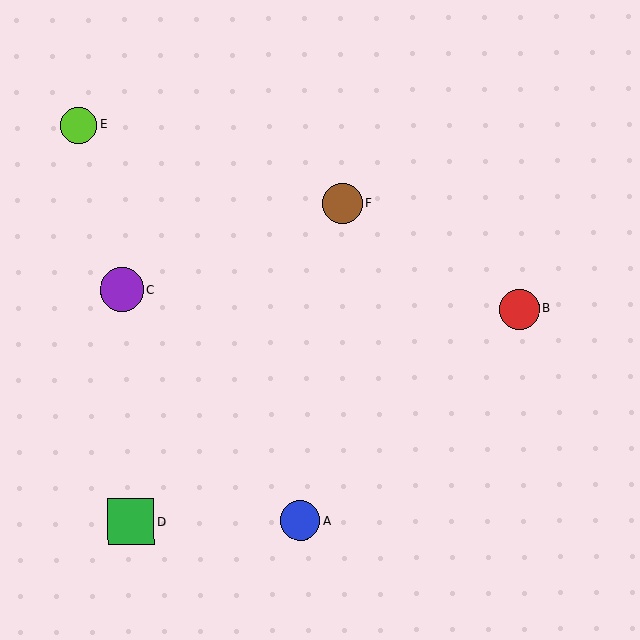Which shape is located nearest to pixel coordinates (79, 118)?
The lime circle (labeled E) at (78, 125) is nearest to that location.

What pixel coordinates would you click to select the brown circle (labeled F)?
Click at (343, 203) to select the brown circle F.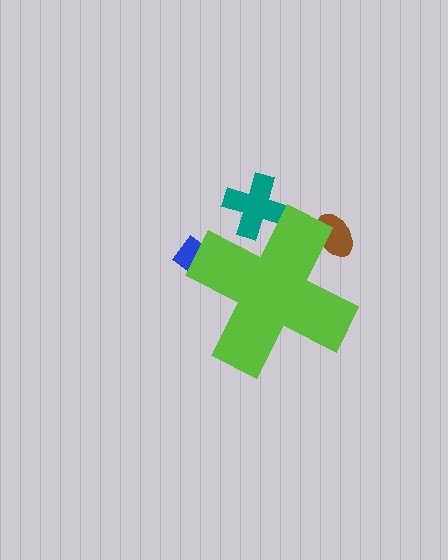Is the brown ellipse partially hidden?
Yes, the brown ellipse is partially hidden behind the lime cross.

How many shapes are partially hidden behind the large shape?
3 shapes are partially hidden.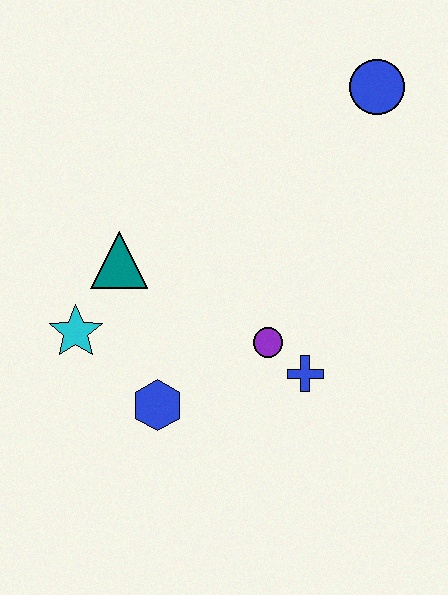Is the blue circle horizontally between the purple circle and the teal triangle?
No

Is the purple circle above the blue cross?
Yes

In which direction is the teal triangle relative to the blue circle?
The teal triangle is to the left of the blue circle.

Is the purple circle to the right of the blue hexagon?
Yes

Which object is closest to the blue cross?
The purple circle is closest to the blue cross.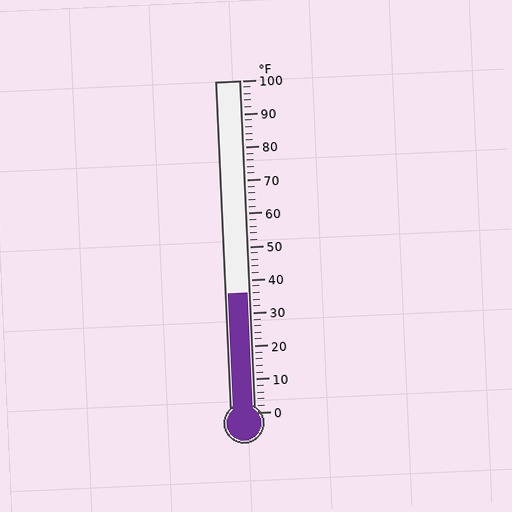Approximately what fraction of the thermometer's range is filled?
The thermometer is filled to approximately 35% of its range.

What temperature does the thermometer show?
The thermometer shows approximately 36°F.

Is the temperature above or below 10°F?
The temperature is above 10°F.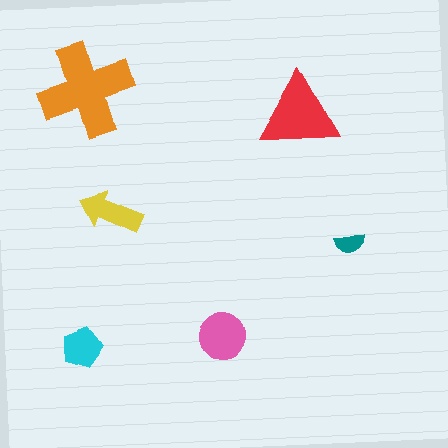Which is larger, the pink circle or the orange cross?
The orange cross.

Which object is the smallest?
The teal semicircle.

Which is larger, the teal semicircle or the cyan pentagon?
The cyan pentagon.